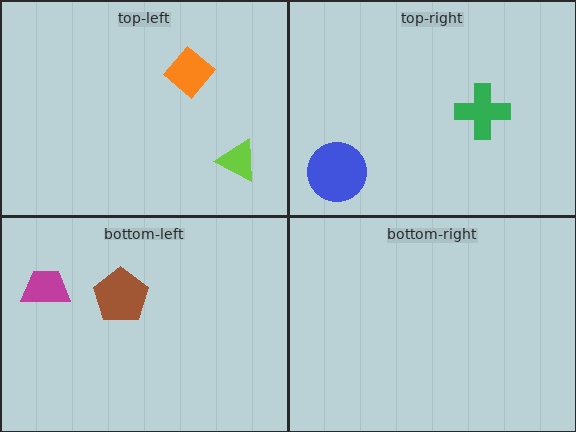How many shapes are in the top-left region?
2.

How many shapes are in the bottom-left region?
2.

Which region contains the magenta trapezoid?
The bottom-left region.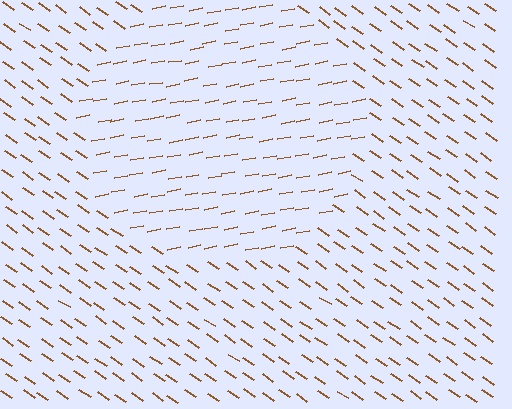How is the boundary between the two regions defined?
The boundary is defined purely by a change in line orientation (approximately 45 degrees difference). All lines are the same color and thickness.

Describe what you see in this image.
The image is filled with small brown line segments. A circle region in the image has lines oriented differently from the surrounding lines, creating a visible texture boundary.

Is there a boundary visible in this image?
Yes, there is a texture boundary formed by a change in line orientation.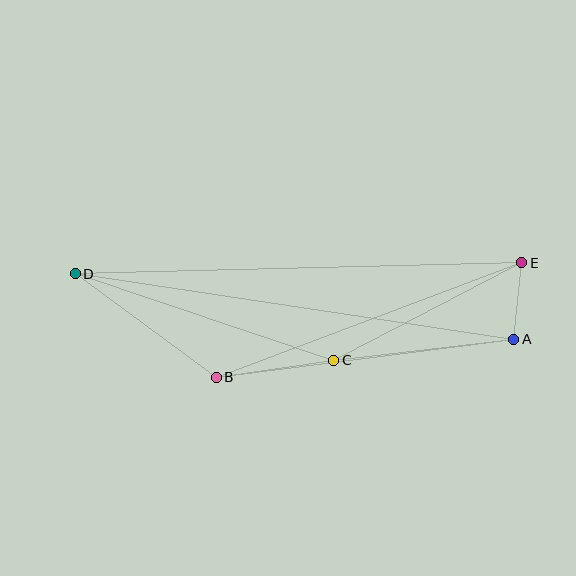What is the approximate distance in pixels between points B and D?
The distance between B and D is approximately 175 pixels.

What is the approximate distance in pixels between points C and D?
The distance between C and D is approximately 273 pixels.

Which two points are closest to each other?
Points A and E are closest to each other.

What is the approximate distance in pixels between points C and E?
The distance between C and E is approximately 212 pixels.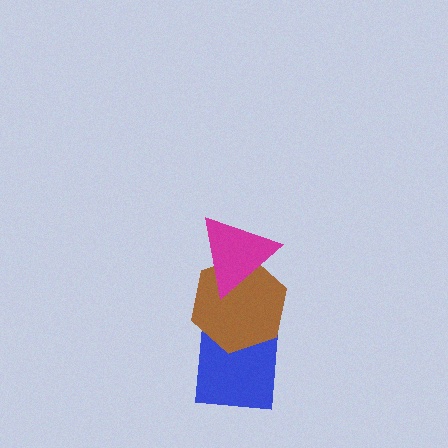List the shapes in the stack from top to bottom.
From top to bottom: the magenta triangle, the brown hexagon, the blue square.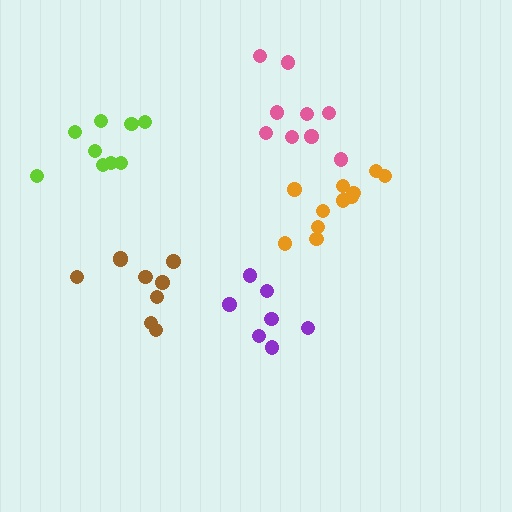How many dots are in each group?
Group 1: 9 dots, Group 2: 7 dots, Group 3: 9 dots, Group 4: 11 dots, Group 5: 9 dots (45 total).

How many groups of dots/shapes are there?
There are 5 groups.